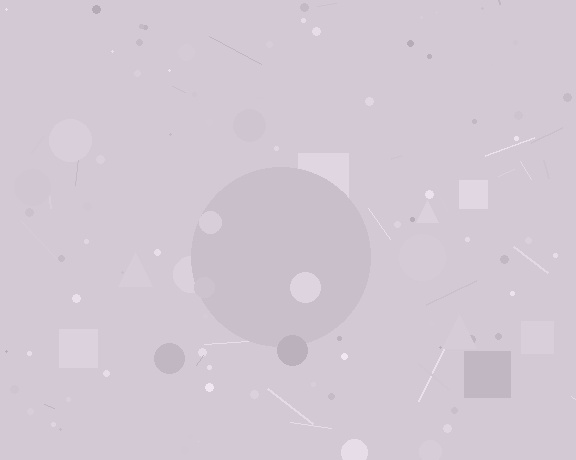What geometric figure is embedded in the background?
A circle is embedded in the background.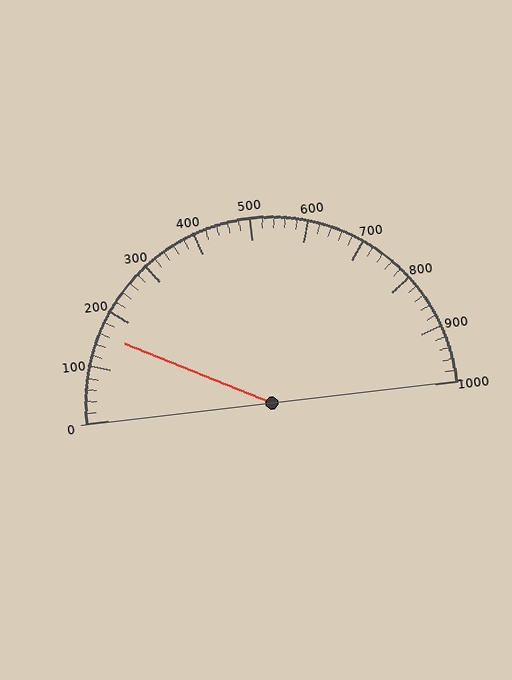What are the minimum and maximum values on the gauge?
The gauge ranges from 0 to 1000.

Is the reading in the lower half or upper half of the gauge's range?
The reading is in the lower half of the range (0 to 1000).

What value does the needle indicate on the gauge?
The needle indicates approximately 160.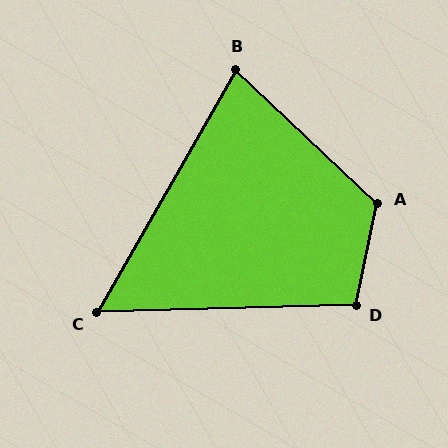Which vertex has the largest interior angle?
A, at approximately 121 degrees.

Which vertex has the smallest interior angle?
C, at approximately 59 degrees.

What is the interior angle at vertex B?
Approximately 77 degrees (acute).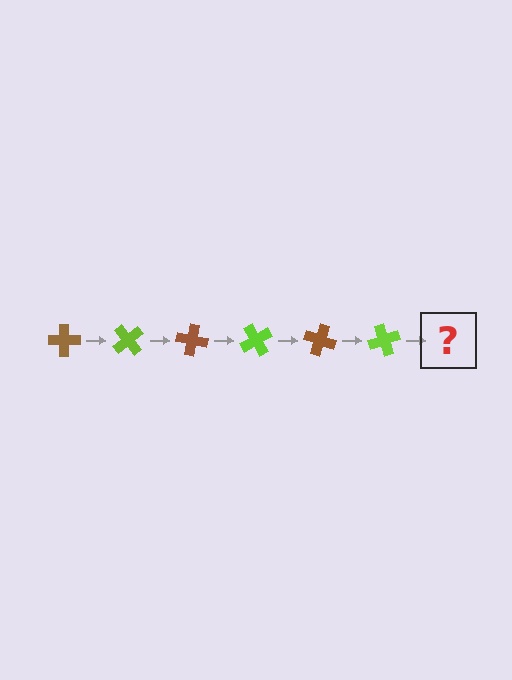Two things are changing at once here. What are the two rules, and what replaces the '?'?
The two rules are that it rotates 50 degrees each step and the color cycles through brown and lime. The '?' should be a brown cross, rotated 300 degrees from the start.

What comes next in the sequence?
The next element should be a brown cross, rotated 300 degrees from the start.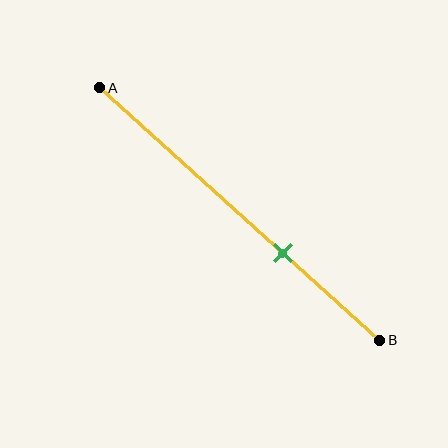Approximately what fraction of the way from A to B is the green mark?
The green mark is approximately 65% of the way from A to B.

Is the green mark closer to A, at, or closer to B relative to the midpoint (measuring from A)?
The green mark is closer to point B than the midpoint of segment AB.